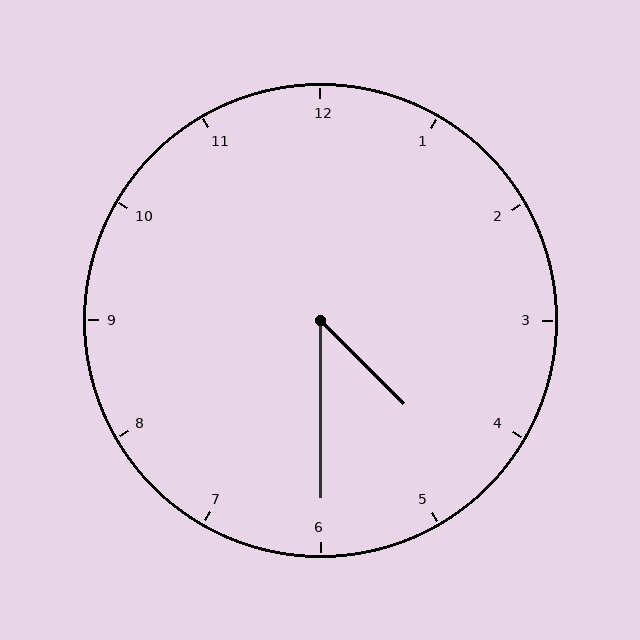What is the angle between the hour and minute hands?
Approximately 45 degrees.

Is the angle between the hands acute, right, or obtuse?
It is acute.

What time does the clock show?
4:30.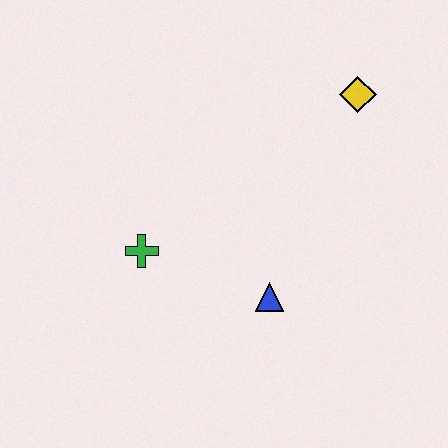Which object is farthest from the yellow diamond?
The green cross is farthest from the yellow diamond.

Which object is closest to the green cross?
The blue triangle is closest to the green cross.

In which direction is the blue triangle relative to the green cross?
The blue triangle is to the right of the green cross.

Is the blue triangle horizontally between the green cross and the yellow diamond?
Yes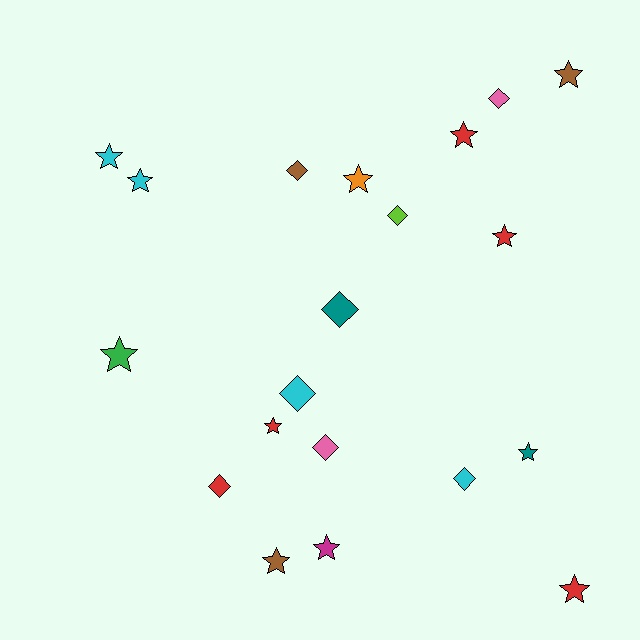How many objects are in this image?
There are 20 objects.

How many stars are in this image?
There are 12 stars.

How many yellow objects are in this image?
There are no yellow objects.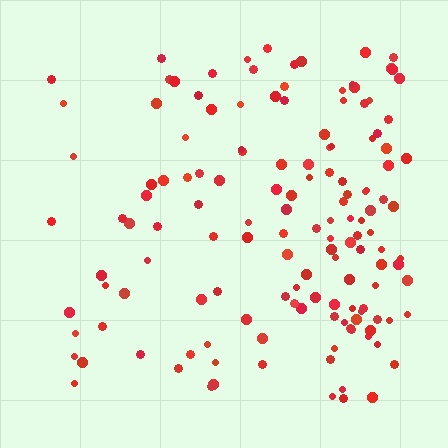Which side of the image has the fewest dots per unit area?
The left.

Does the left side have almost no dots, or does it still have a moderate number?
Still a moderate number, just noticeably fewer than the right.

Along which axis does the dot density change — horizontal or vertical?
Horizontal.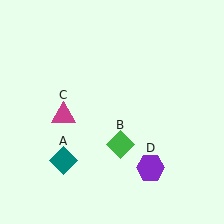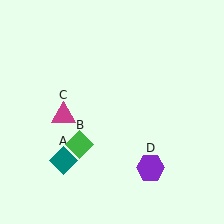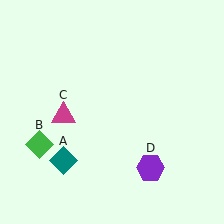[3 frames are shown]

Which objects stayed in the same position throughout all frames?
Teal diamond (object A) and magenta triangle (object C) and purple hexagon (object D) remained stationary.